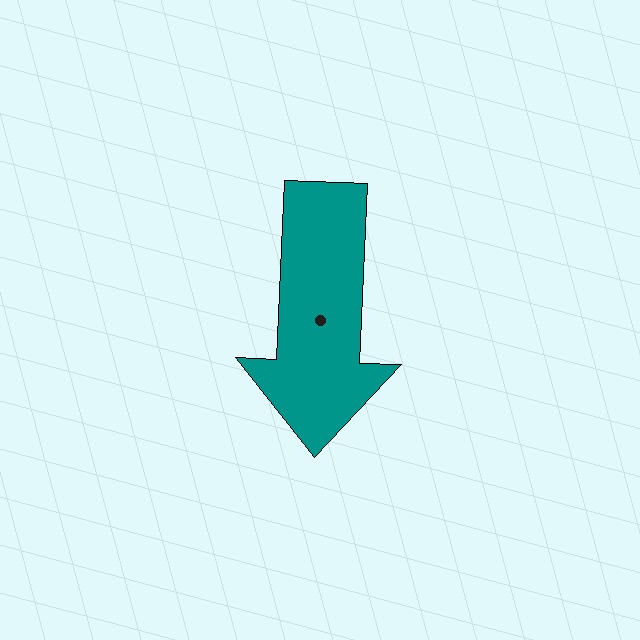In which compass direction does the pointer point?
South.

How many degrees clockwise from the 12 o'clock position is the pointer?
Approximately 182 degrees.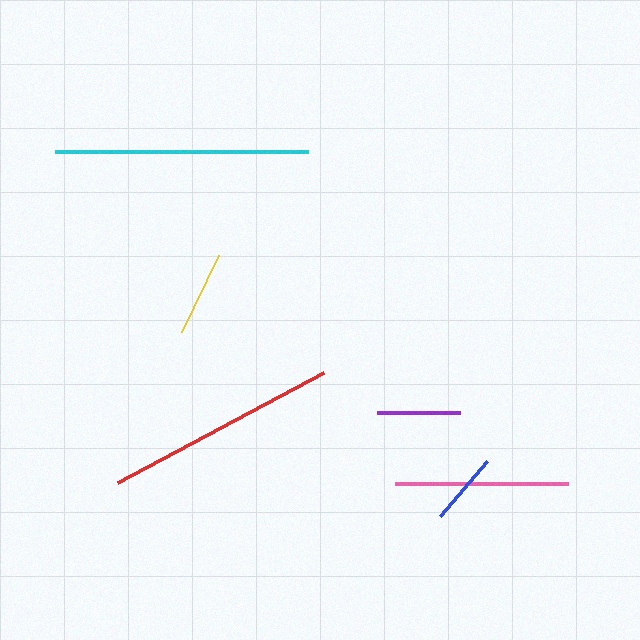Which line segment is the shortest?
The blue line is the shortest at approximately 72 pixels.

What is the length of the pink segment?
The pink segment is approximately 174 pixels long.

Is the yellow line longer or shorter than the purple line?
The yellow line is longer than the purple line.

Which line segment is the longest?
The cyan line is the longest at approximately 253 pixels.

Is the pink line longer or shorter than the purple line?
The pink line is longer than the purple line.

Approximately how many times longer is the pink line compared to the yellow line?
The pink line is approximately 2.0 times the length of the yellow line.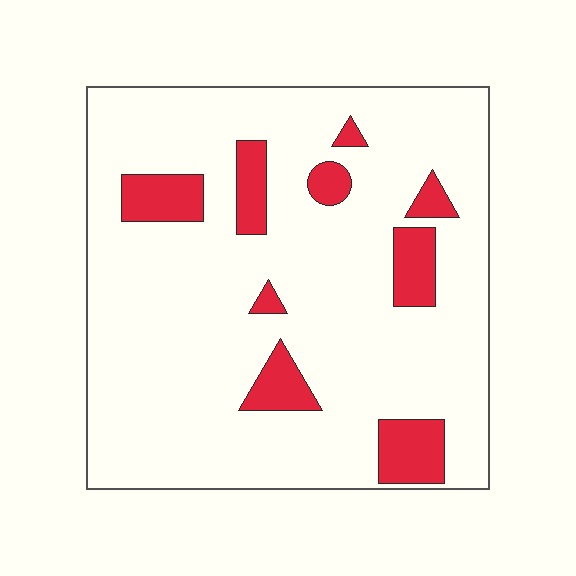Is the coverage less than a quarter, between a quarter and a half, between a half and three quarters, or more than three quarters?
Less than a quarter.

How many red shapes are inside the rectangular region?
9.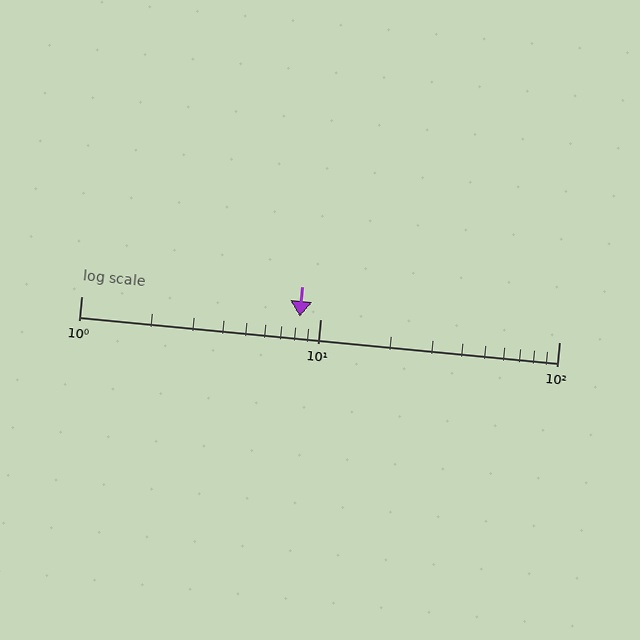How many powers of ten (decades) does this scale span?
The scale spans 2 decades, from 1 to 100.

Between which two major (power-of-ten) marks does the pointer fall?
The pointer is between 1 and 10.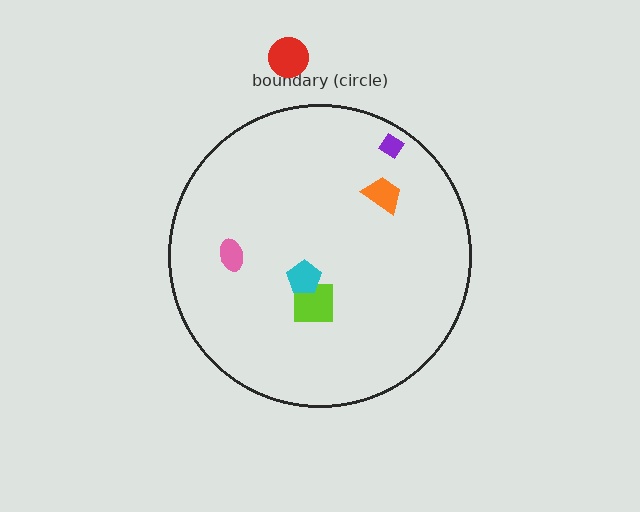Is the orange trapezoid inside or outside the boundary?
Inside.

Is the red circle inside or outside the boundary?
Outside.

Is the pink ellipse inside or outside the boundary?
Inside.